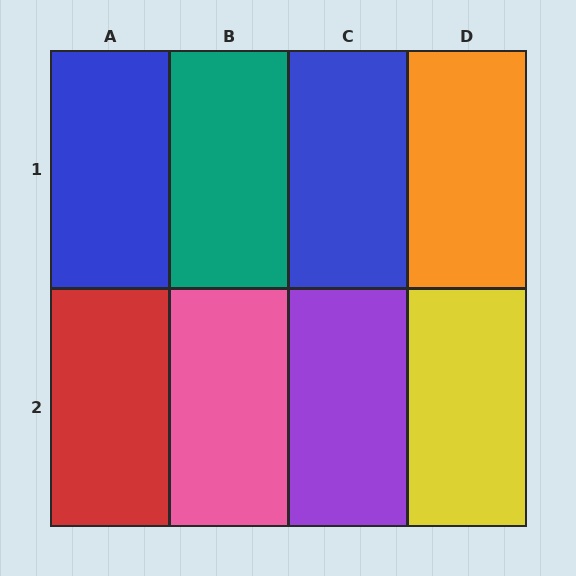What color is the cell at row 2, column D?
Yellow.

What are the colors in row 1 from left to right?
Blue, teal, blue, orange.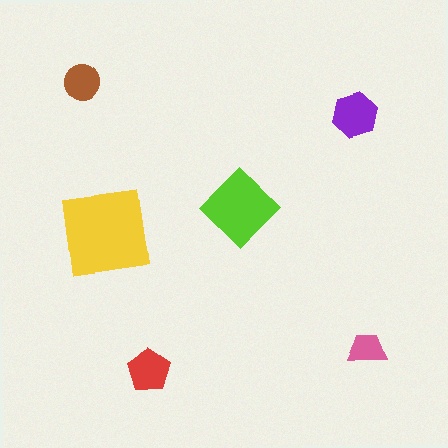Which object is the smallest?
The pink trapezoid.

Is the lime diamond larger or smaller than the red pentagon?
Larger.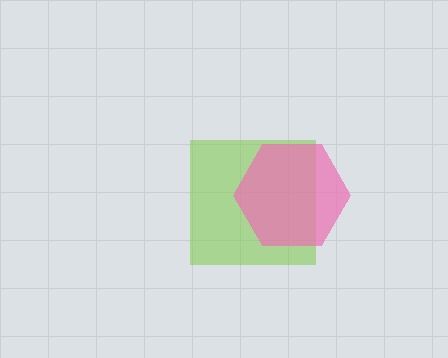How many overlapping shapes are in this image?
There are 2 overlapping shapes in the image.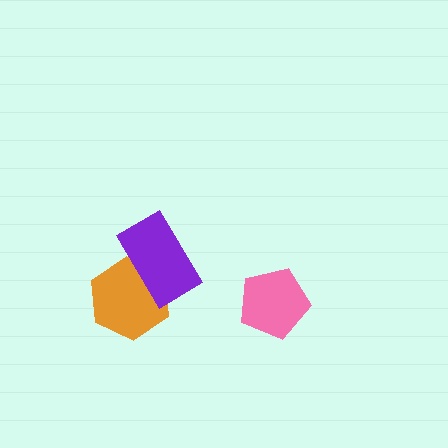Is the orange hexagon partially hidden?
Yes, it is partially covered by another shape.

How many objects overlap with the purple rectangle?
1 object overlaps with the purple rectangle.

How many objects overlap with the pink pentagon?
0 objects overlap with the pink pentagon.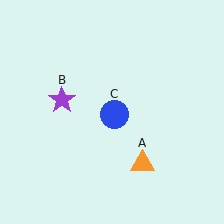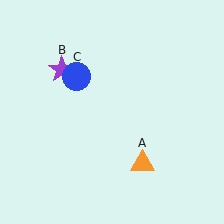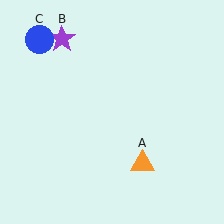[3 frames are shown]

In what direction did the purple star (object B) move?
The purple star (object B) moved up.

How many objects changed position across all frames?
2 objects changed position: purple star (object B), blue circle (object C).